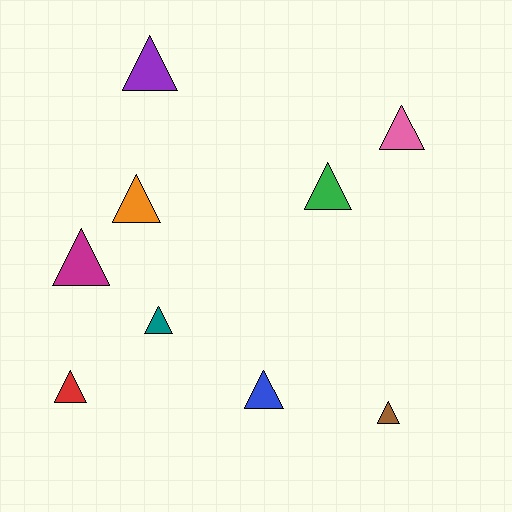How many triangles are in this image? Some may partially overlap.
There are 9 triangles.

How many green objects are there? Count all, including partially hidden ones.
There is 1 green object.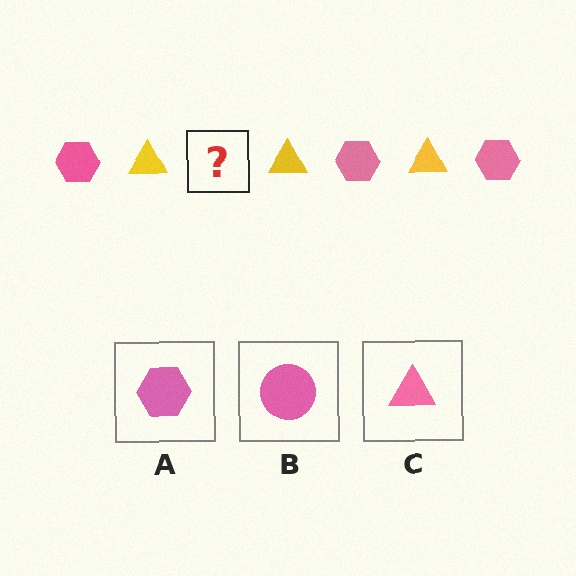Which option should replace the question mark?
Option A.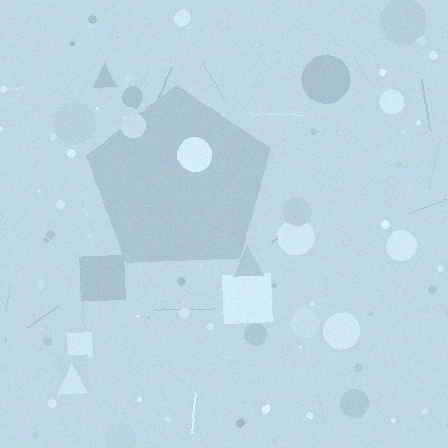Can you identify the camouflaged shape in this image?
The camouflaged shape is a pentagon.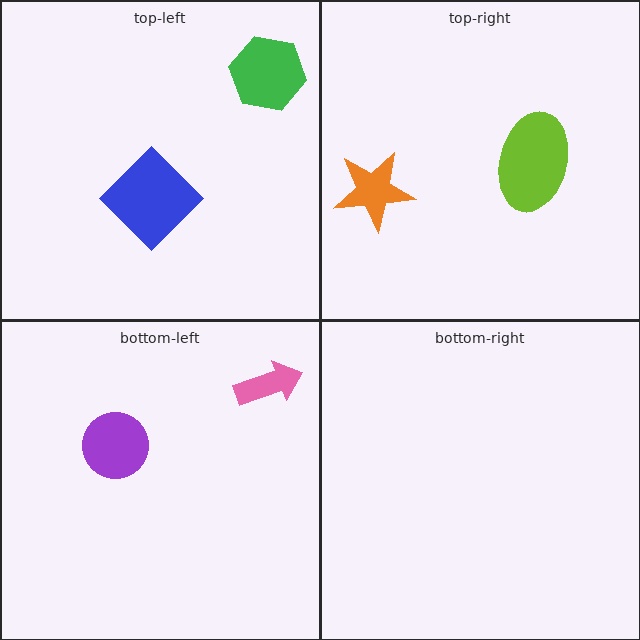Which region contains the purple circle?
The bottom-left region.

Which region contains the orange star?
The top-right region.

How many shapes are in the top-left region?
2.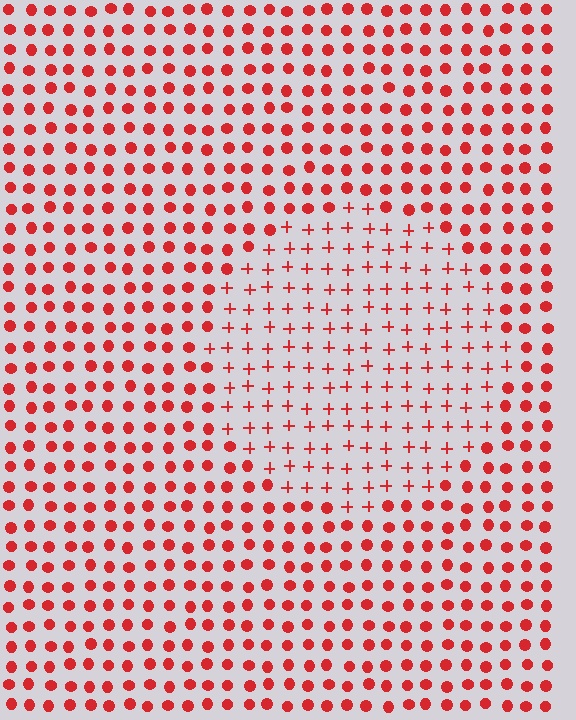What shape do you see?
I see a circle.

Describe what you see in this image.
The image is filled with small red elements arranged in a uniform grid. A circle-shaped region contains plus signs, while the surrounding area contains circles. The boundary is defined purely by the change in element shape.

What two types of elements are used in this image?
The image uses plus signs inside the circle region and circles outside it.